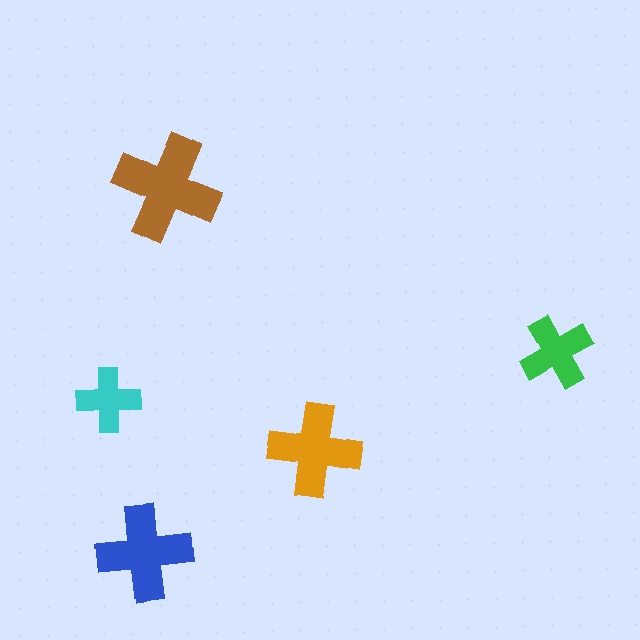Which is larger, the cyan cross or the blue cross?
The blue one.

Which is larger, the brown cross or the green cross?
The brown one.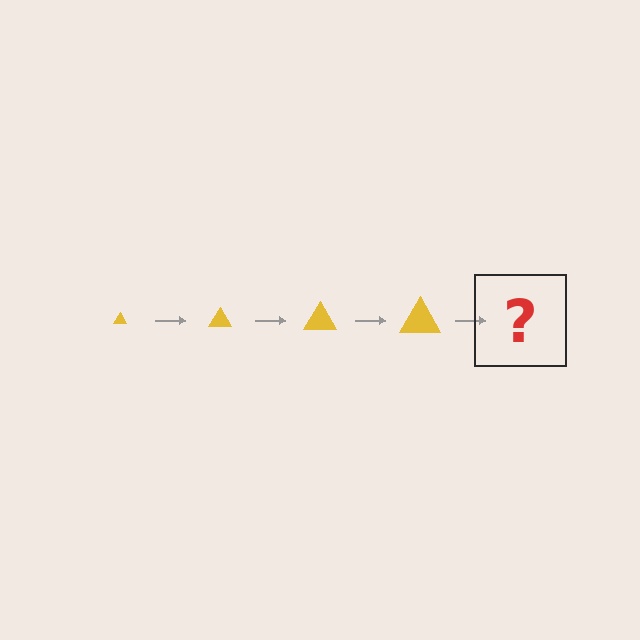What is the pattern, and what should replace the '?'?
The pattern is that the triangle gets progressively larger each step. The '?' should be a yellow triangle, larger than the previous one.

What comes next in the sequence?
The next element should be a yellow triangle, larger than the previous one.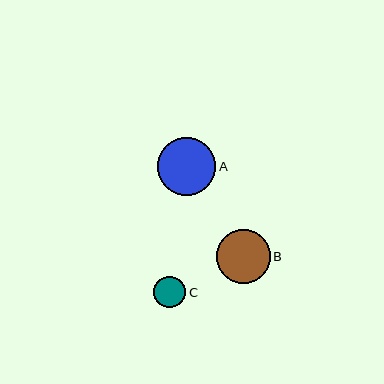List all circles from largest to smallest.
From largest to smallest: A, B, C.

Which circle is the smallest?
Circle C is the smallest with a size of approximately 32 pixels.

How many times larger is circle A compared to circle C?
Circle A is approximately 1.8 times the size of circle C.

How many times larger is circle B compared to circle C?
Circle B is approximately 1.7 times the size of circle C.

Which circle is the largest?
Circle A is the largest with a size of approximately 58 pixels.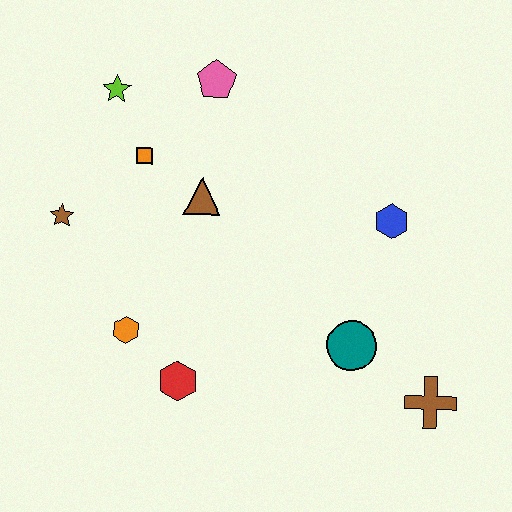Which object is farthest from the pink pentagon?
The brown cross is farthest from the pink pentagon.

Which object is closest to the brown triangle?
The orange square is closest to the brown triangle.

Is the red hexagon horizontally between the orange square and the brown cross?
Yes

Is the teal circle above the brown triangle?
No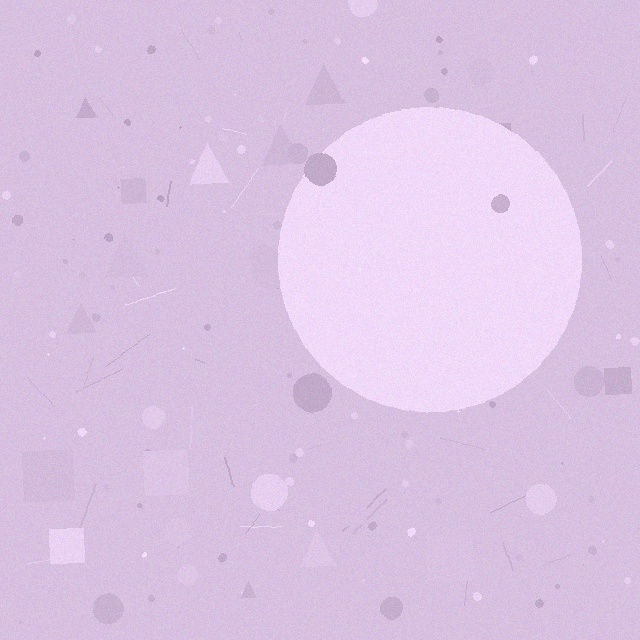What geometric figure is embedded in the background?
A circle is embedded in the background.